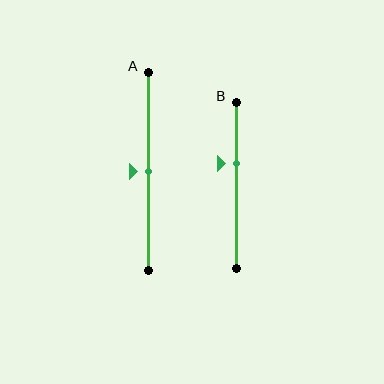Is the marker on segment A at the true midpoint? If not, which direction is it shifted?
Yes, the marker on segment A is at the true midpoint.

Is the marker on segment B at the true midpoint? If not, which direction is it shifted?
No, the marker on segment B is shifted upward by about 13% of the segment length.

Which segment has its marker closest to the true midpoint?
Segment A has its marker closest to the true midpoint.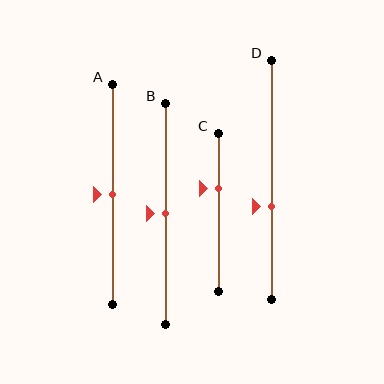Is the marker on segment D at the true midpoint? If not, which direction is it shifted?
No, the marker on segment D is shifted downward by about 11% of the segment length.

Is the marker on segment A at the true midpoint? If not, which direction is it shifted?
Yes, the marker on segment A is at the true midpoint.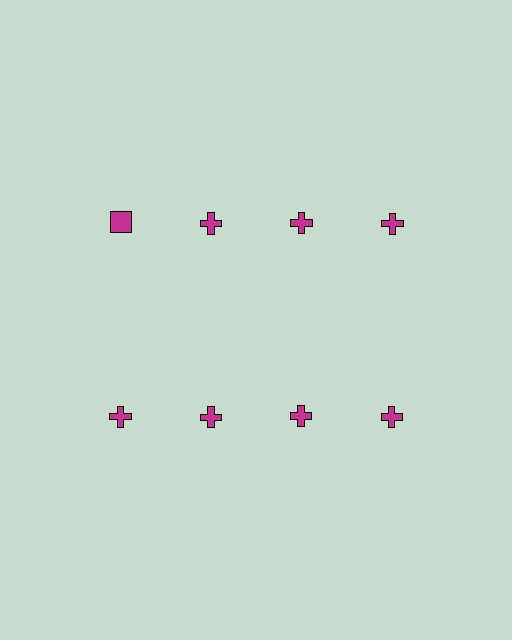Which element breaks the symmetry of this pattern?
The magenta square in the top row, leftmost column breaks the symmetry. All other shapes are magenta crosses.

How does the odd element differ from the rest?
It has a different shape: square instead of cross.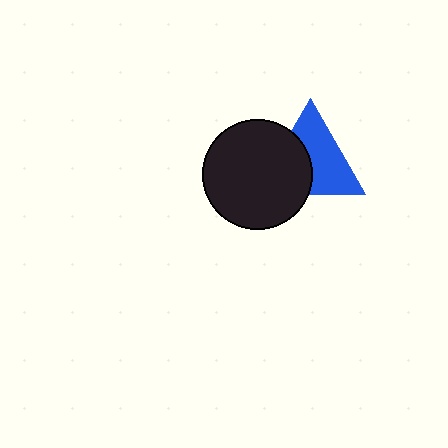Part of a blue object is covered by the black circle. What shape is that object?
It is a triangle.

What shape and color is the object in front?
The object in front is a black circle.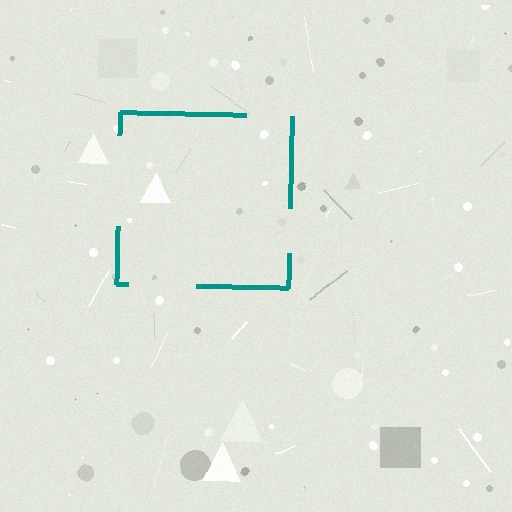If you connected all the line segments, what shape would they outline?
They would outline a square.